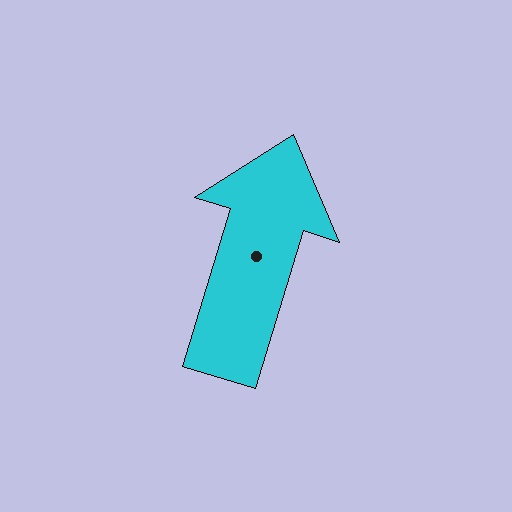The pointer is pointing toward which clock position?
Roughly 1 o'clock.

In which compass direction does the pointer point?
North.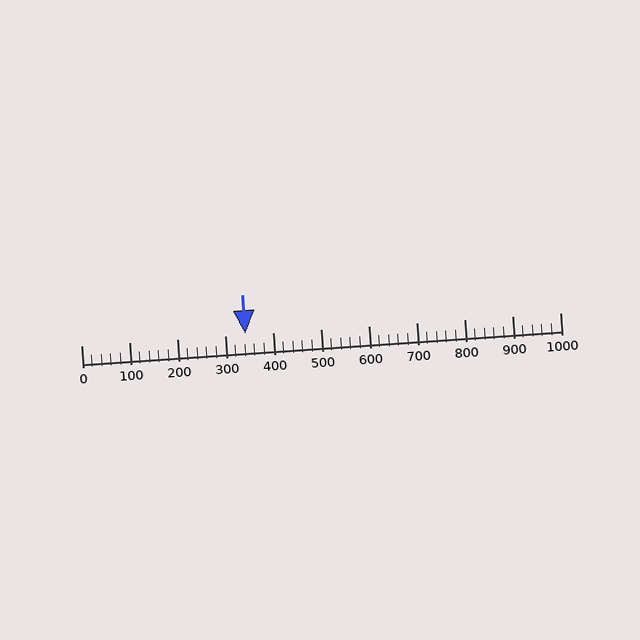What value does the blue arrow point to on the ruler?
The blue arrow points to approximately 342.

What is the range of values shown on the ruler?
The ruler shows values from 0 to 1000.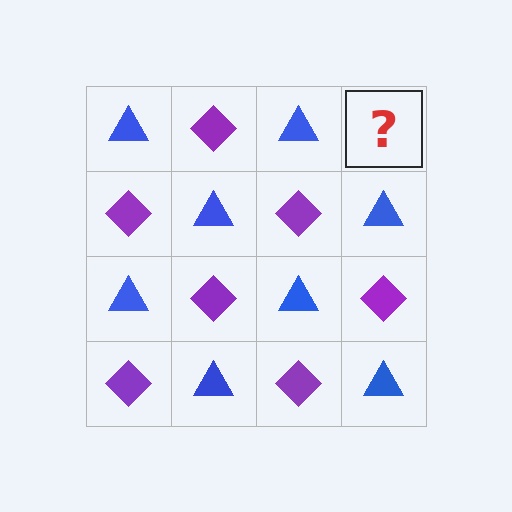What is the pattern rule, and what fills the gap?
The rule is that it alternates blue triangle and purple diamond in a checkerboard pattern. The gap should be filled with a purple diamond.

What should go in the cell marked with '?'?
The missing cell should contain a purple diamond.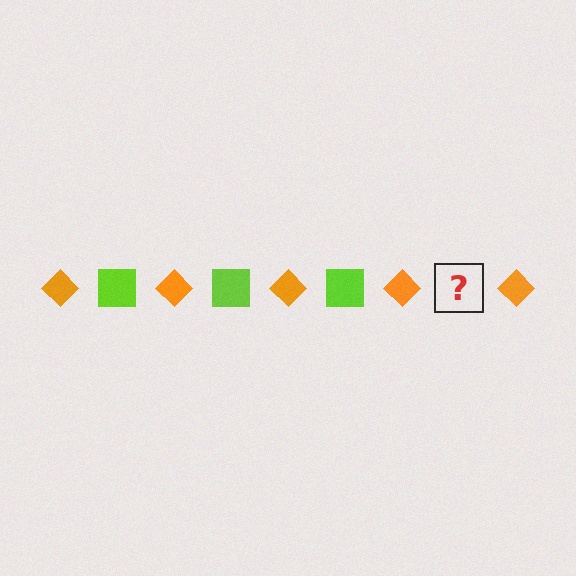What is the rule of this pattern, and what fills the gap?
The rule is that the pattern alternates between orange diamond and lime square. The gap should be filled with a lime square.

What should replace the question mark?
The question mark should be replaced with a lime square.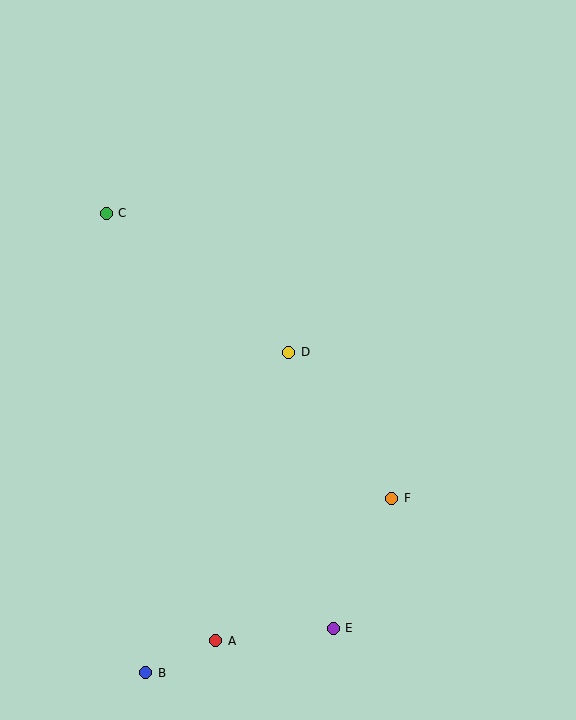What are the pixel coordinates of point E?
Point E is at (333, 628).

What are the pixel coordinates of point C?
Point C is at (106, 213).